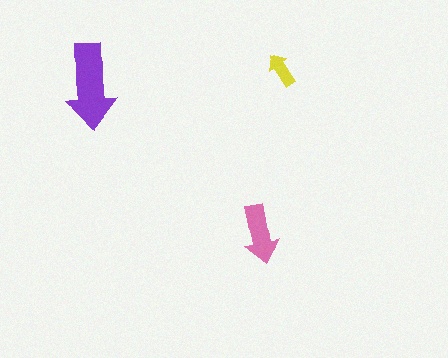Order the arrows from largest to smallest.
the purple one, the pink one, the yellow one.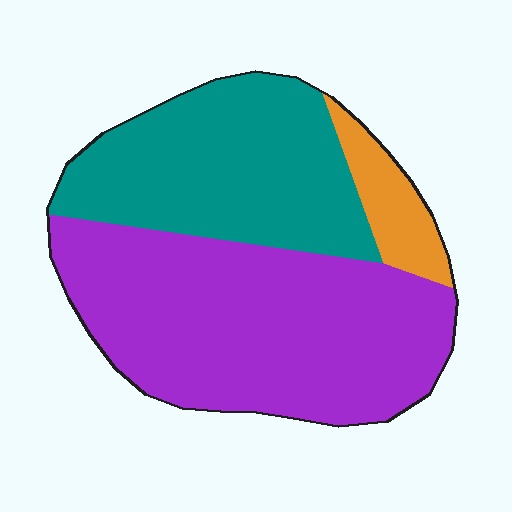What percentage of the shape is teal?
Teal takes up between a quarter and a half of the shape.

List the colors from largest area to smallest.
From largest to smallest: purple, teal, orange.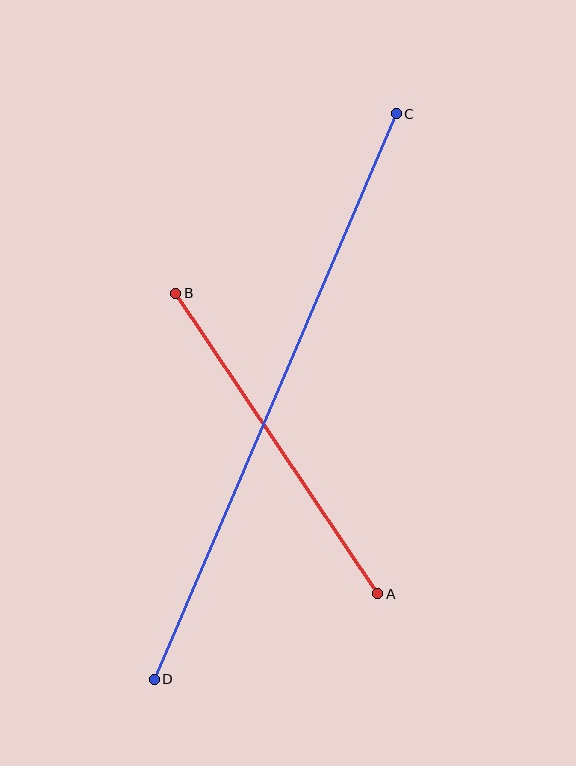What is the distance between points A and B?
The distance is approximately 362 pixels.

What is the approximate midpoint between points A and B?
The midpoint is at approximately (277, 443) pixels.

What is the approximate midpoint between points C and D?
The midpoint is at approximately (275, 396) pixels.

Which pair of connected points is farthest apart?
Points C and D are farthest apart.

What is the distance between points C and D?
The distance is approximately 615 pixels.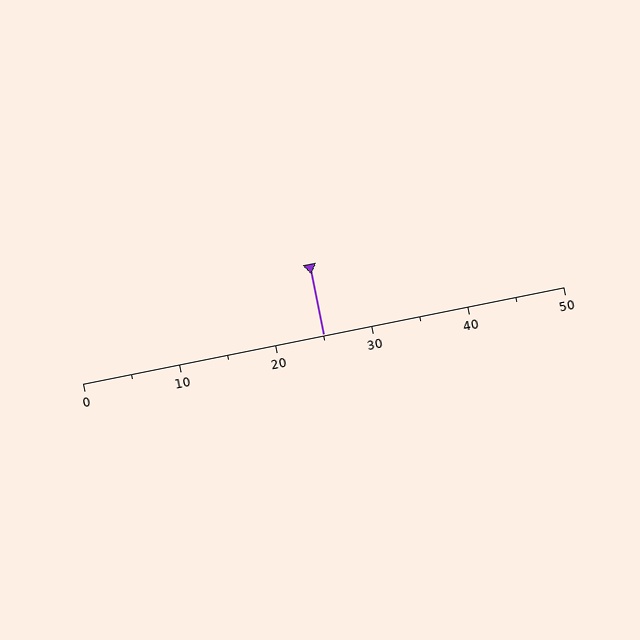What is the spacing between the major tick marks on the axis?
The major ticks are spaced 10 apart.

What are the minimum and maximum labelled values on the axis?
The axis runs from 0 to 50.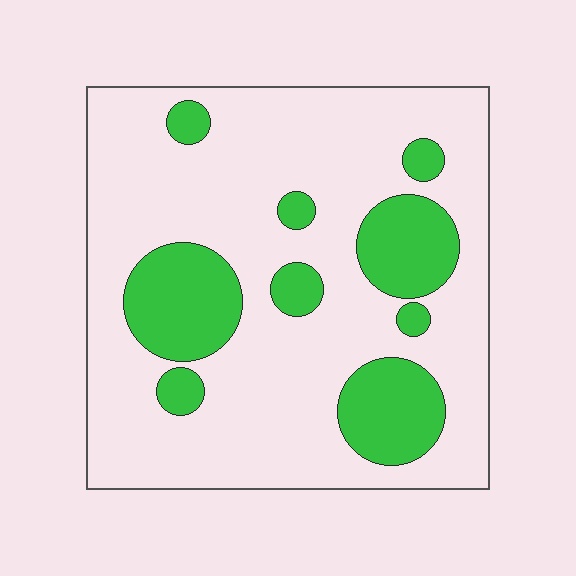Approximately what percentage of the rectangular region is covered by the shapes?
Approximately 25%.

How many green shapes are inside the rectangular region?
9.